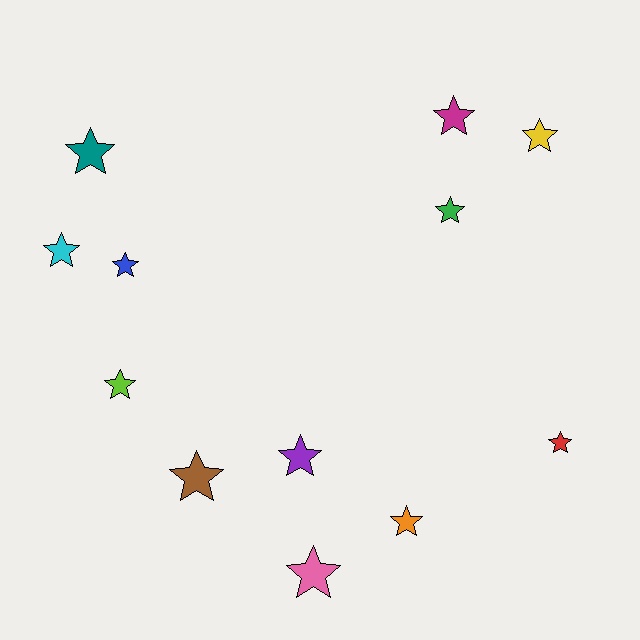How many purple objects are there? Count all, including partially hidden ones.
There is 1 purple object.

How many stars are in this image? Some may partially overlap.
There are 12 stars.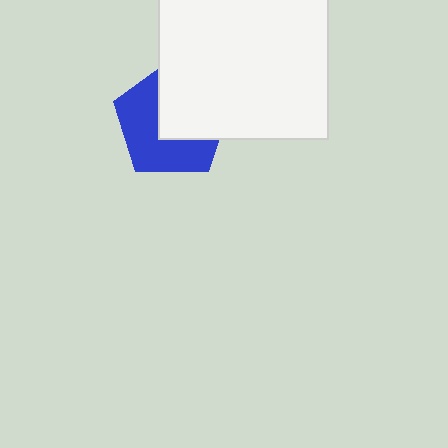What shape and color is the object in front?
The object in front is a white square.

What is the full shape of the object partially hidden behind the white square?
The partially hidden object is a blue pentagon.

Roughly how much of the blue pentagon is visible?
About half of it is visible (roughly 52%).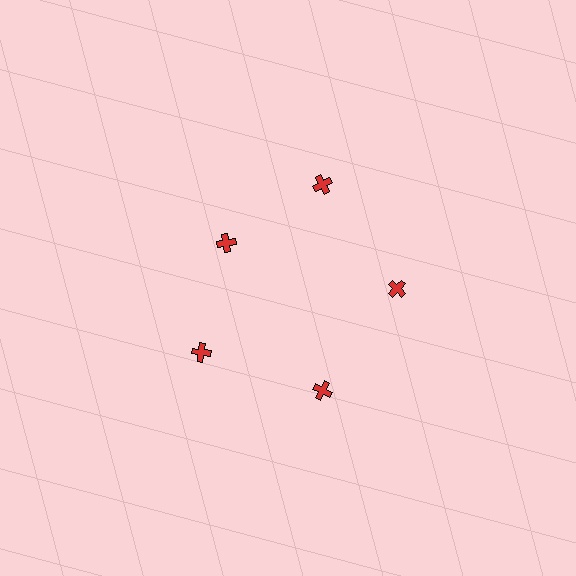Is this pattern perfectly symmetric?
No. The 5 red crosses are arranged in a ring, but one element near the 10 o'clock position is pulled inward toward the center, breaking the 5-fold rotational symmetry.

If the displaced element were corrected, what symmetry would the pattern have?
It would have 5-fold rotational symmetry — the pattern would map onto itself every 72 degrees.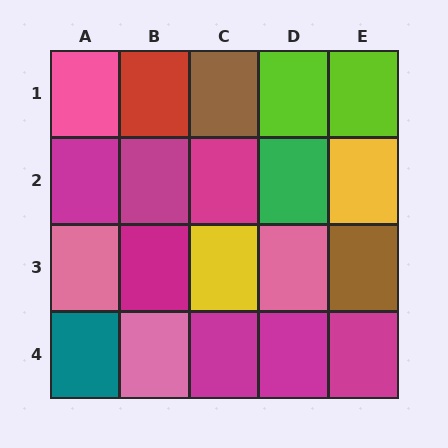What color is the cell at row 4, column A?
Teal.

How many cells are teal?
1 cell is teal.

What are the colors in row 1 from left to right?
Pink, red, brown, lime, lime.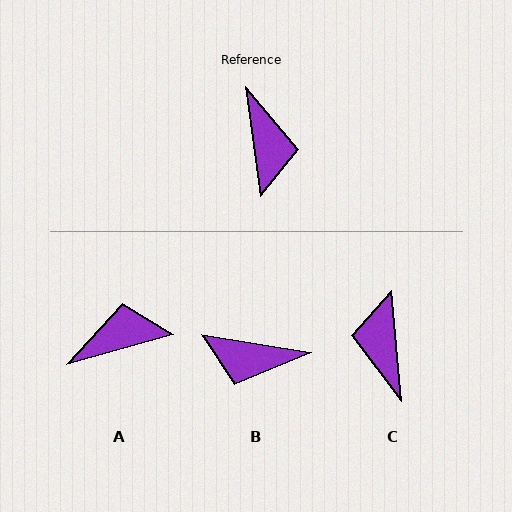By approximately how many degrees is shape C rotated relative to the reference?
Approximately 178 degrees counter-clockwise.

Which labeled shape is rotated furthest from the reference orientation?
C, about 178 degrees away.